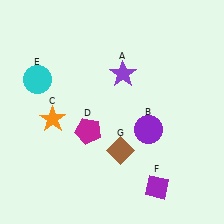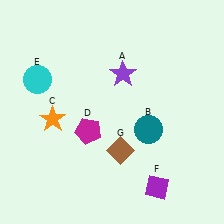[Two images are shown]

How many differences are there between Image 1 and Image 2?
There is 1 difference between the two images.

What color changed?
The circle (B) changed from purple in Image 1 to teal in Image 2.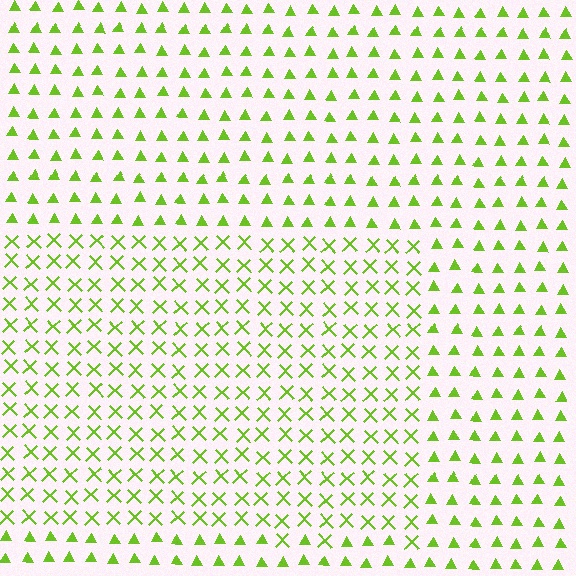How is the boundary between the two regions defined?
The boundary is defined by a change in element shape: X marks inside vs. triangles outside. All elements share the same color and spacing.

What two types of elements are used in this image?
The image uses X marks inside the rectangle region and triangles outside it.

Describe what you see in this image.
The image is filled with small lime elements arranged in a uniform grid. A rectangle-shaped region contains X marks, while the surrounding area contains triangles. The boundary is defined purely by the change in element shape.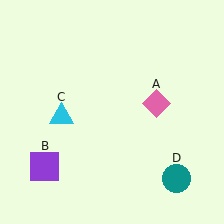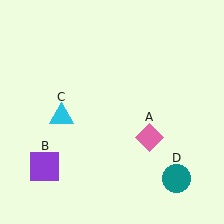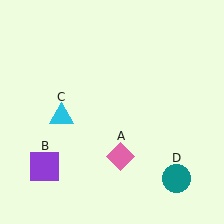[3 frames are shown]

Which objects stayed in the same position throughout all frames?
Purple square (object B) and cyan triangle (object C) and teal circle (object D) remained stationary.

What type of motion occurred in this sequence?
The pink diamond (object A) rotated clockwise around the center of the scene.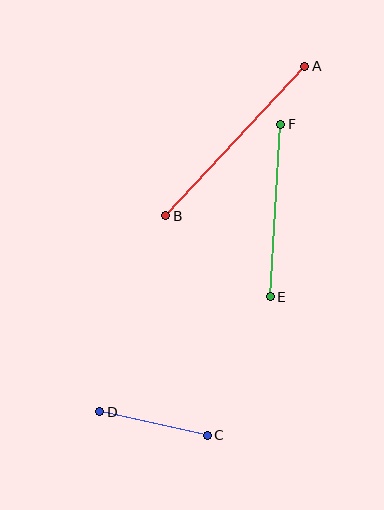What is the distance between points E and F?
The distance is approximately 173 pixels.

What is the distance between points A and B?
The distance is approximately 204 pixels.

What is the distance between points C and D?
The distance is approximately 110 pixels.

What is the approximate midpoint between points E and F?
The midpoint is at approximately (276, 211) pixels.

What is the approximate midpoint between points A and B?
The midpoint is at approximately (235, 141) pixels.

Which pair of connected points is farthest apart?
Points A and B are farthest apart.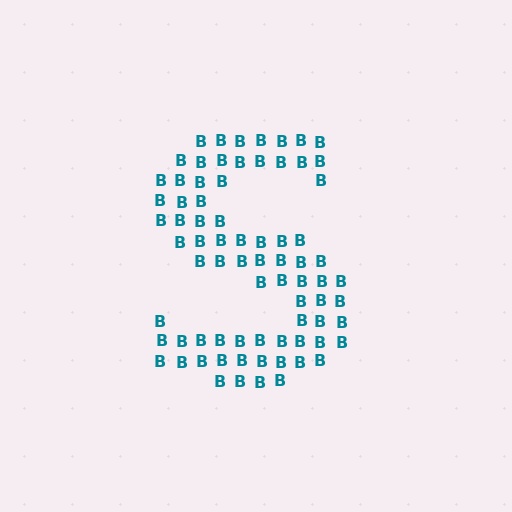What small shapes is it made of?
It is made of small letter B's.